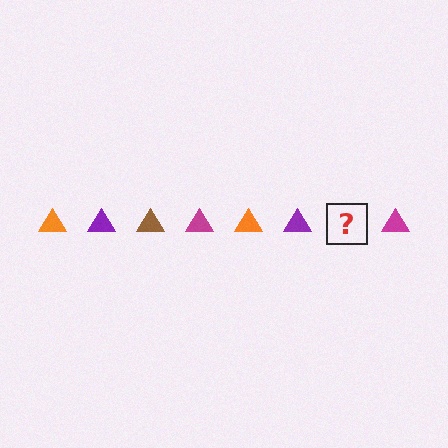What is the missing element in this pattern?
The missing element is a brown triangle.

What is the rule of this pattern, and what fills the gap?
The rule is that the pattern cycles through orange, purple, brown, magenta triangles. The gap should be filled with a brown triangle.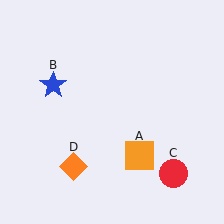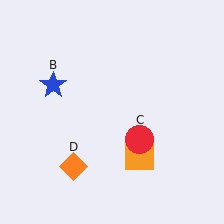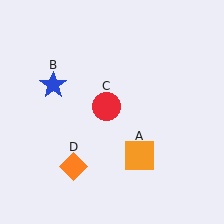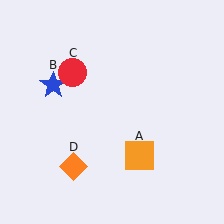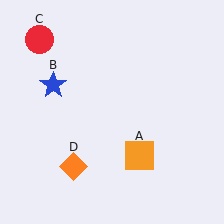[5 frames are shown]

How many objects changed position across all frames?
1 object changed position: red circle (object C).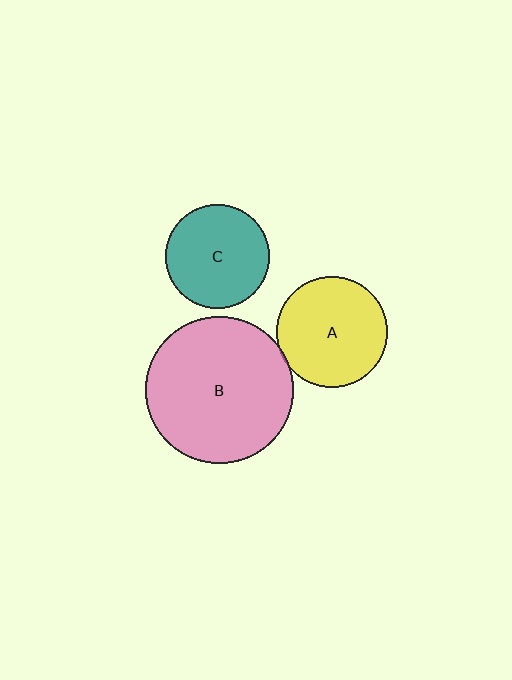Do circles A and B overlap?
Yes.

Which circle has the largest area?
Circle B (pink).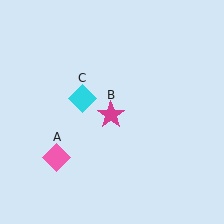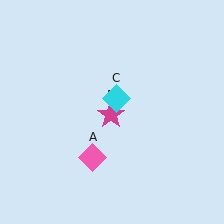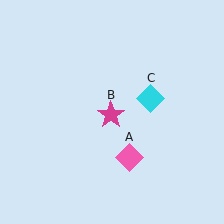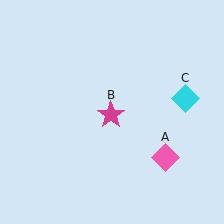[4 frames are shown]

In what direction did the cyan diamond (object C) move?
The cyan diamond (object C) moved right.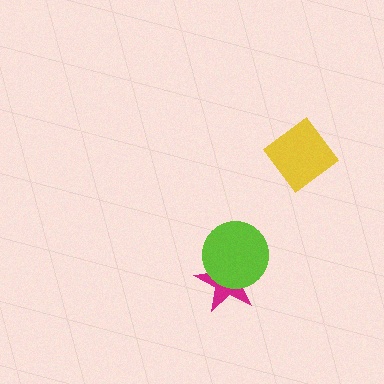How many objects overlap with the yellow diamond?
0 objects overlap with the yellow diamond.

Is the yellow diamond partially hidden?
No, no other shape covers it.